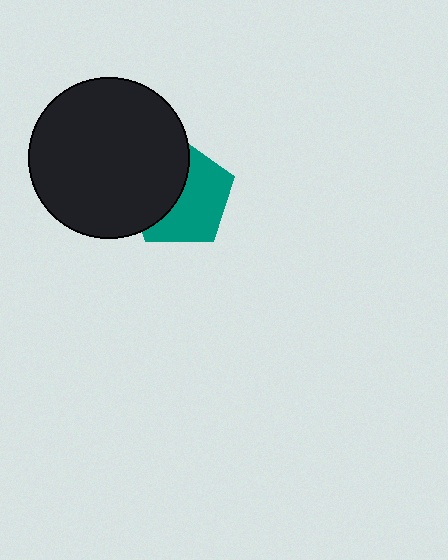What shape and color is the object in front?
The object in front is a black circle.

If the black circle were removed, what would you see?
You would see the complete teal pentagon.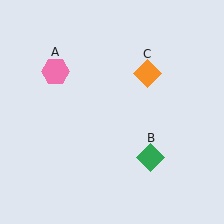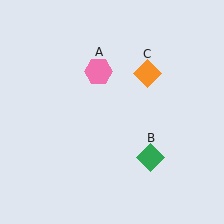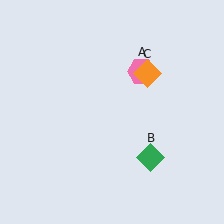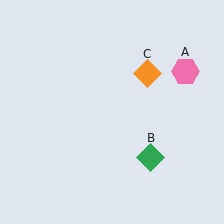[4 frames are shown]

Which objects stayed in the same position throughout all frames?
Green diamond (object B) and orange diamond (object C) remained stationary.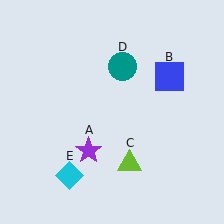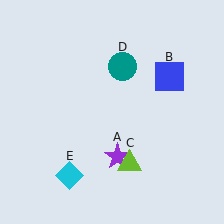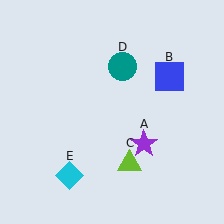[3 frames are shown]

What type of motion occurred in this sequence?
The purple star (object A) rotated counterclockwise around the center of the scene.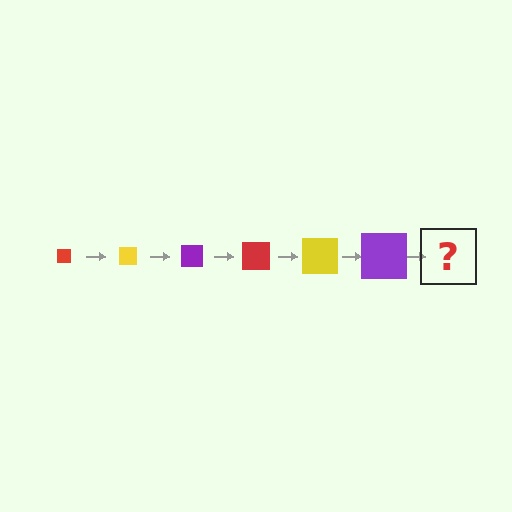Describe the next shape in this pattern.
It should be a red square, larger than the previous one.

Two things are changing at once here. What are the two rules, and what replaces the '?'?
The two rules are that the square grows larger each step and the color cycles through red, yellow, and purple. The '?' should be a red square, larger than the previous one.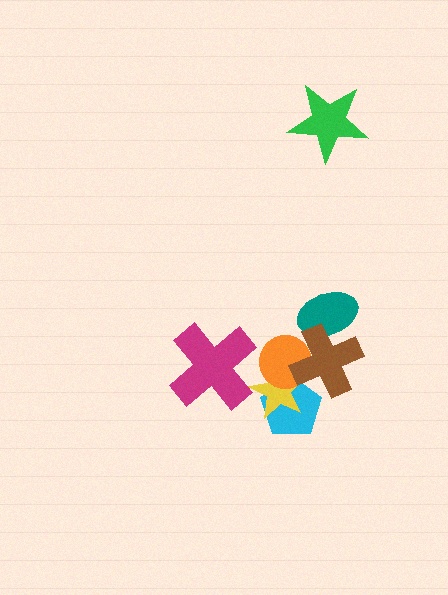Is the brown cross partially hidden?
No, no other shape covers it.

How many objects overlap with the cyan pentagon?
3 objects overlap with the cyan pentagon.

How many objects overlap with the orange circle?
3 objects overlap with the orange circle.